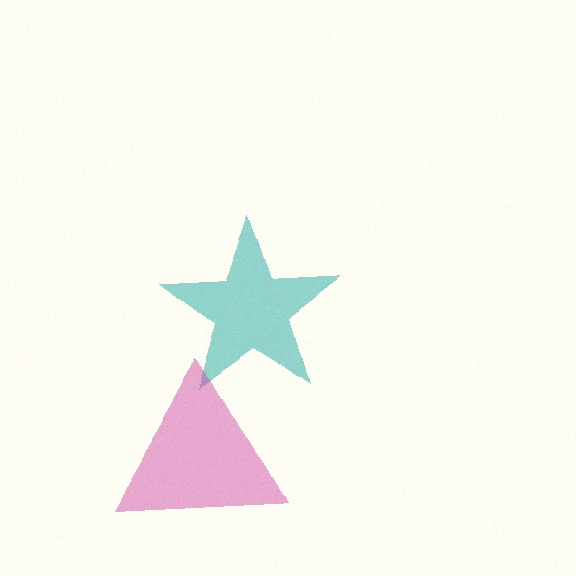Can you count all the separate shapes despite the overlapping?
Yes, there are 2 separate shapes.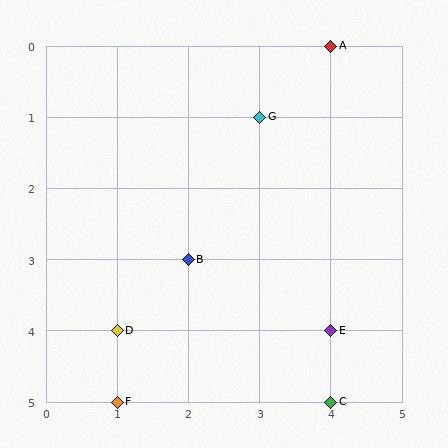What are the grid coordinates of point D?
Point D is at grid coordinates (1, 4).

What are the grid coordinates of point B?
Point B is at grid coordinates (2, 3).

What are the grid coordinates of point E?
Point E is at grid coordinates (4, 4).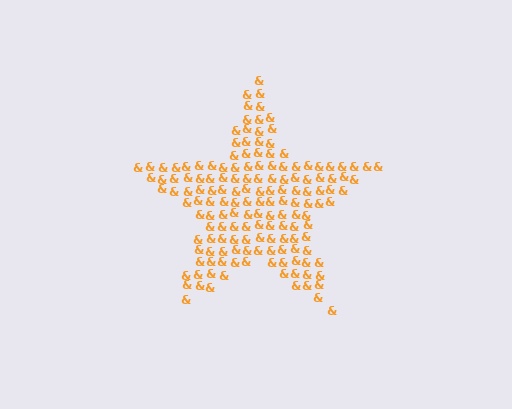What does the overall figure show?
The overall figure shows a star.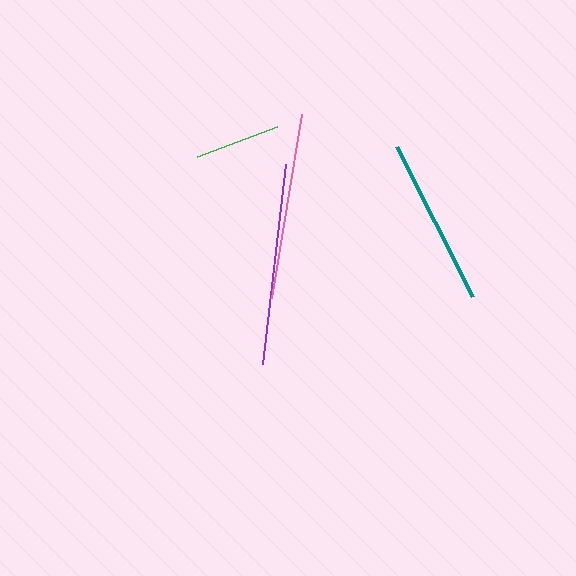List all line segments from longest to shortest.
From longest to shortest: purple, pink, teal, green.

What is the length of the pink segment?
The pink segment is approximately 186 pixels long.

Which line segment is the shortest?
The green line is the shortest at approximately 86 pixels.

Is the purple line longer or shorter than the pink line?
The purple line is longer than the pink line.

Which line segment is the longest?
The purple line is the longest at approximately 202 pixels.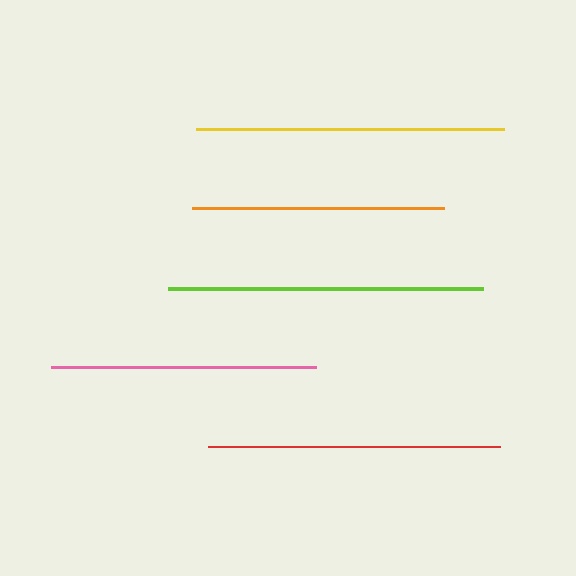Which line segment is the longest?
The lime line is the longest at approximately 314 pixels.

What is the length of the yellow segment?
The yellow segment is approximately 309 pixels long.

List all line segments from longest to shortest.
From longest to shortest: lime, yellow, red, pink, orange.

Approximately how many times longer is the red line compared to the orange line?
The red line is approximately 1.2 times the length of the orange line.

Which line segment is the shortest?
The orange line is the shortest at approximately 252 pixels.